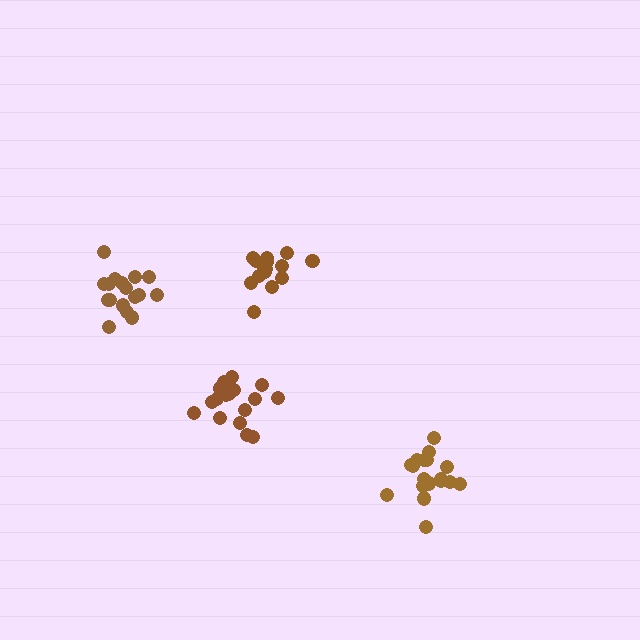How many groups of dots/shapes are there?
There are 4 groups.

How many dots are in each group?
Group 1: 15 dots, Group 2: 17 dots, Group 3: 19 dots, Group 4: 18 dots (69 total).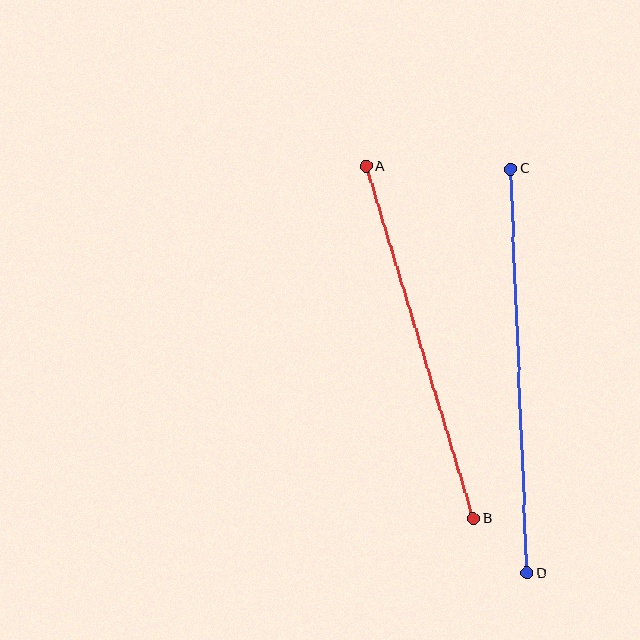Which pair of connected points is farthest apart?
Points C and D are farthest apart.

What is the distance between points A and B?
The distance is approximately 368 pixels.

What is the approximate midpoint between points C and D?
The midpoint is at approximately (519, 371) pixels.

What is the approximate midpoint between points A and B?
The midpoint is at approximately (420, 343) pixels.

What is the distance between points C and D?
The distance is approximately 404 pixels.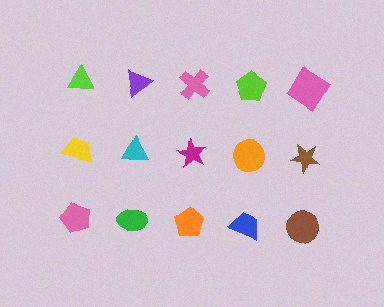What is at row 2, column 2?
A cyan triangle.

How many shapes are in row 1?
5 shapes.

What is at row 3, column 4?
A blue trapezoid.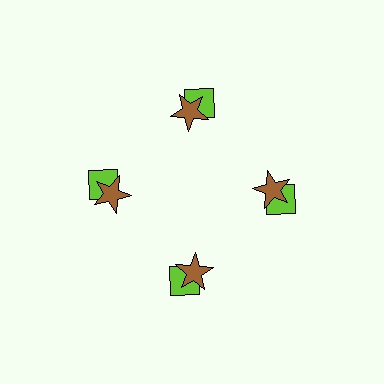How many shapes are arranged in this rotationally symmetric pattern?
There are 8 shapes, arranged in 4 groups of 2.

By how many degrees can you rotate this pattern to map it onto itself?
The pattern maps onto itself every 90 degrees of rotation.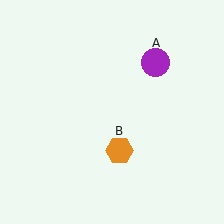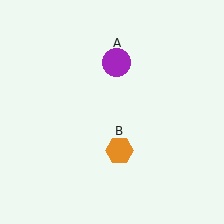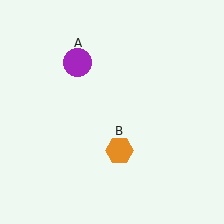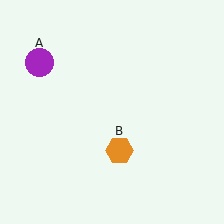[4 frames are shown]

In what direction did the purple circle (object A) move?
The purple circle (object A) moved left.